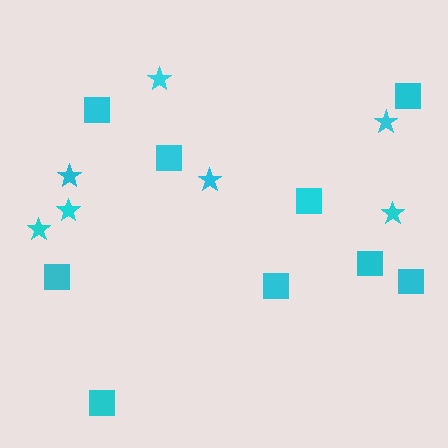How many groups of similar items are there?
There are 2 groups: one group of stars (7) and one group of squares (9).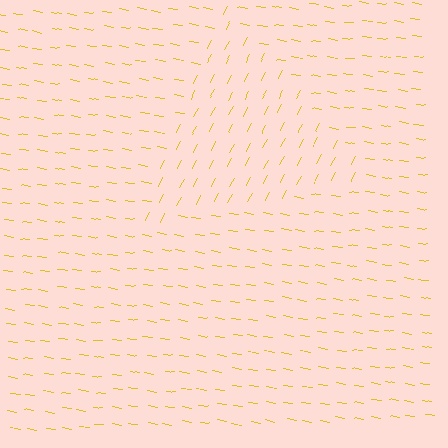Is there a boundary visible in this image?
Yes, there is a texture boundary formed by a change in line orientation.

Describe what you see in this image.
The image is filled with small yellow line segments. A triangle region in the image has lines oriented differently from the surrounding lines, creating a visible texture boundary.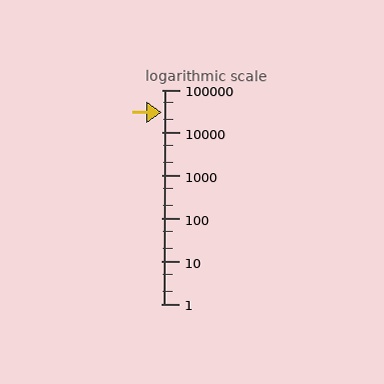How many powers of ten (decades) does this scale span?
The scale spans 5 decades, from 1 to 100000.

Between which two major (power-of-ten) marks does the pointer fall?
The pointer is between 10000 and 100000.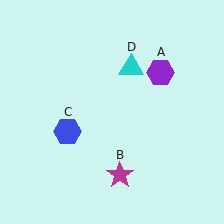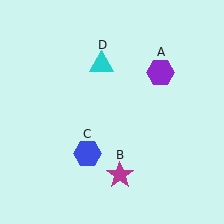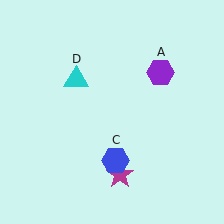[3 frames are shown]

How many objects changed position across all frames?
2 objects changed position: blue hexagon (object C), cyan triangle (object D).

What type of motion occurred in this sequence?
The blue hexagon (object C), cyan triangle (object D) rotated counterclockwise around the center of the scene.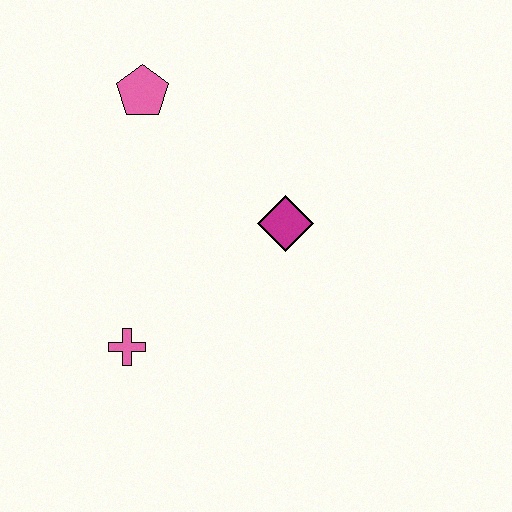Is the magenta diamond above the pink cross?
Yes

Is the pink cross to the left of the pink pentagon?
Yes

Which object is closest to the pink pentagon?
The magenta diamond is closest to the pink pentagon.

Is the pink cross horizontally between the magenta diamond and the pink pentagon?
No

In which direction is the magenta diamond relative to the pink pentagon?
The magenta diamond is to the right of the pink pentagon.